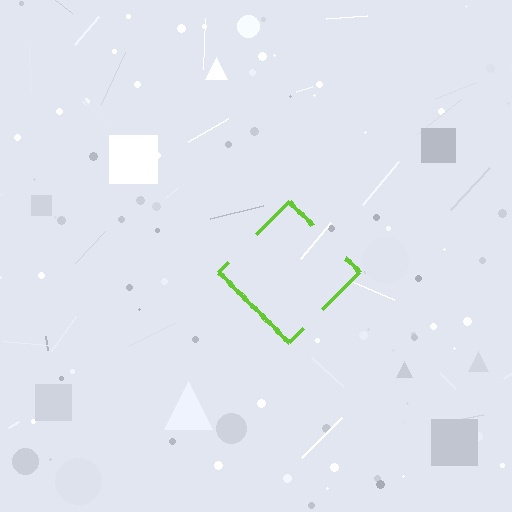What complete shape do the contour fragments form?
The contour fragments form a diamond.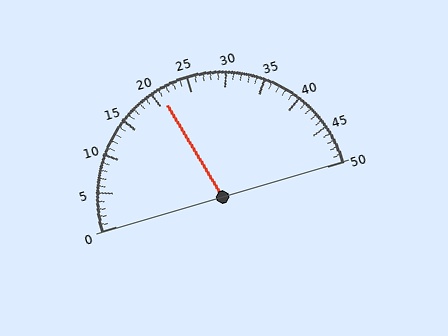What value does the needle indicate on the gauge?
The needle indicates approximately 21.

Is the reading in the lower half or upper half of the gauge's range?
The reading is in the lower half of the range (0 to 50).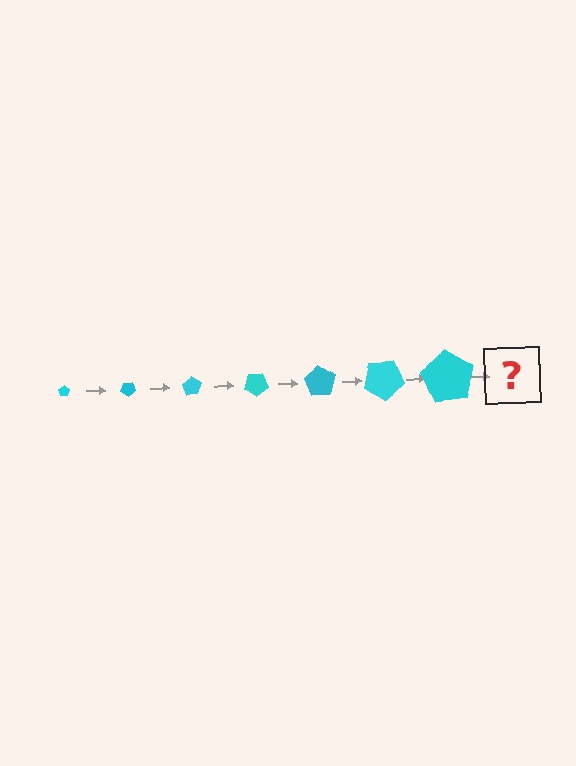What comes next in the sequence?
The next element should be a pentagon, larger than the previous one and rotated 245 degrees from the start.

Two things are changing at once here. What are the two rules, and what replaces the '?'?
The two rules are that the pentagon grows larger each step and it rotates 35 degrees each step. The '?' should be a pentagon, larger than the previous one and rotated 245 degrees from the start.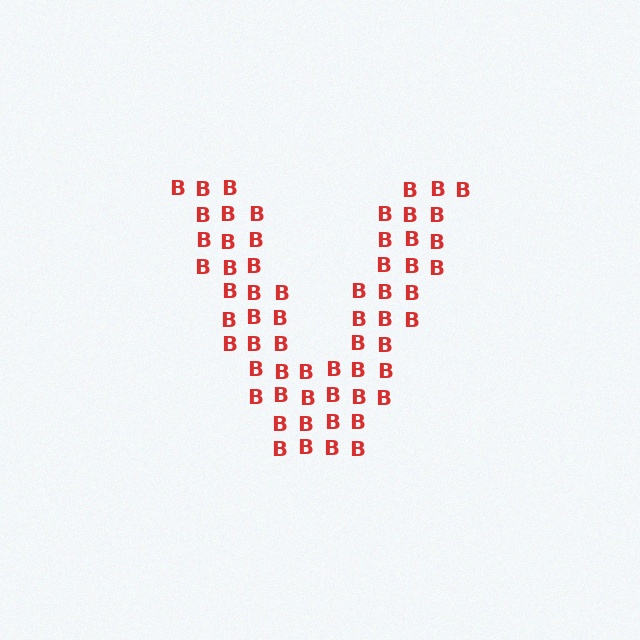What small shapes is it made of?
It is made of small letter B's.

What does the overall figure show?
The overall figure shows the letter V.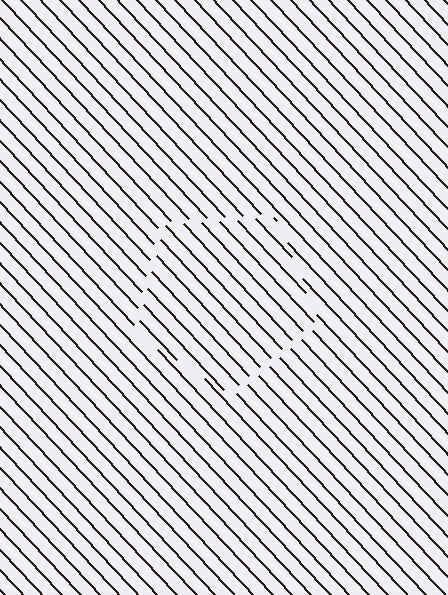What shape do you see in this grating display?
An illusory pentagon. The interior of the shape contains the same grating, shifted by half a period — the contour is defined by the phase discontinuity where line-ends from the inner and outer gratings abut.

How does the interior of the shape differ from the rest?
The interior of the shape contains the same grating, shifted by half a period — the contour is defined by the phase discontinuity where line-ends from the inner and outer gratings abut.